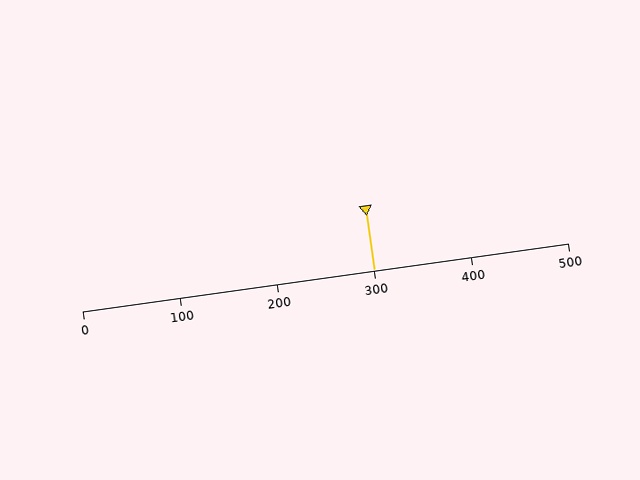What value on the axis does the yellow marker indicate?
The marker indicates approximately 300.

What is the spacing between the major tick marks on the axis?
The major ticks are spaced 100 apart.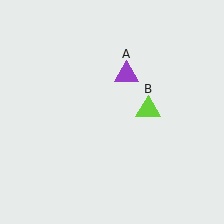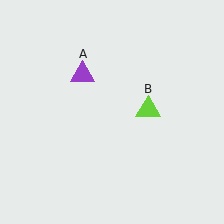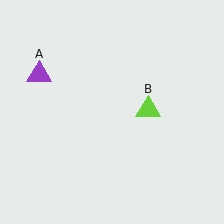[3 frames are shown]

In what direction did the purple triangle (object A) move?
The purple triangle (object A) moved left.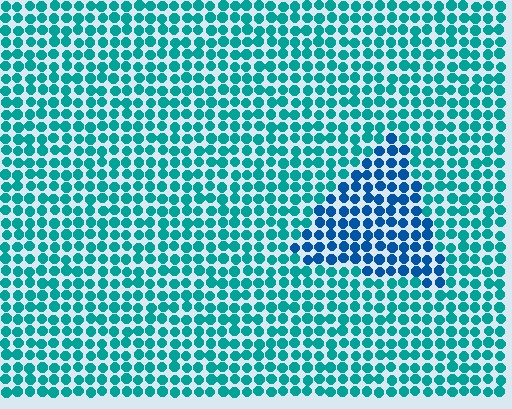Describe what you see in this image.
The image is filled with small teal elements in a uniform arrangement. A triangle-shaped region is visible where the elements are tinted to a slightly different hue, forming a subtle color boundary.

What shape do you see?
I see a triangle.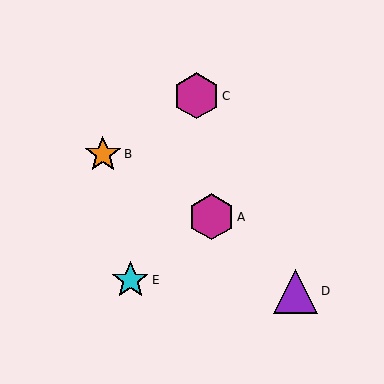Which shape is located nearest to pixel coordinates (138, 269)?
The cyan star (labeled E) at (130, 280) is nearest to that location.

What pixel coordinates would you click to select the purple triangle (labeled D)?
Click at (296, 291) to select the purple triangle D.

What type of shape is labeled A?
Shape A is a magenta hexagon.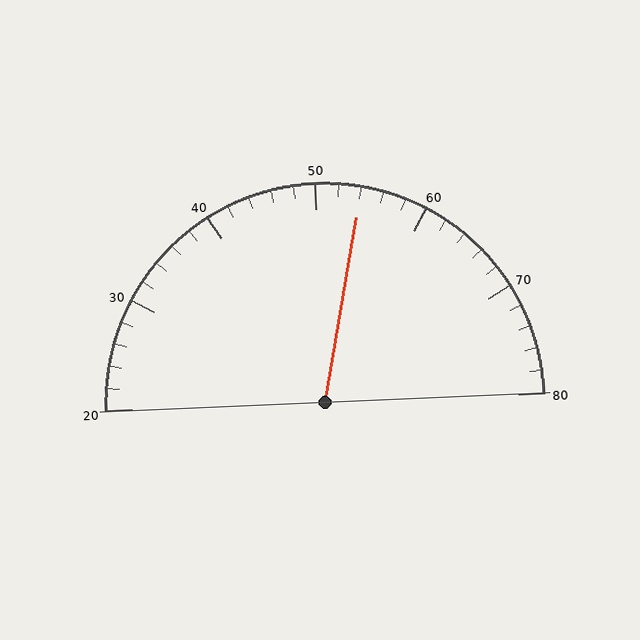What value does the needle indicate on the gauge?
The needle indicates approximately 54.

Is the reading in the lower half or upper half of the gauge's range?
The reading is in the upper half of the range (20 to 80).